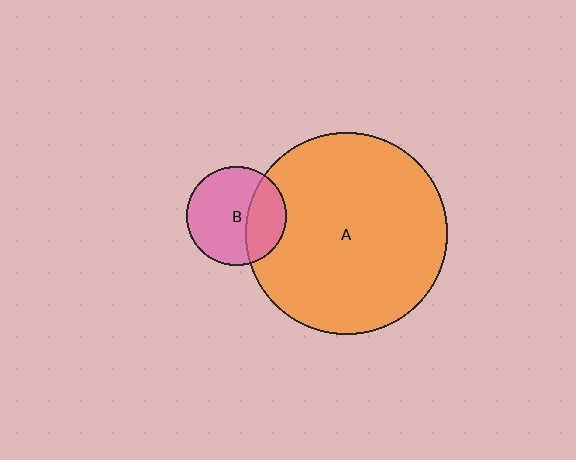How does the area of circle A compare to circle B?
Approximately 4.1 times.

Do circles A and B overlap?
Yes.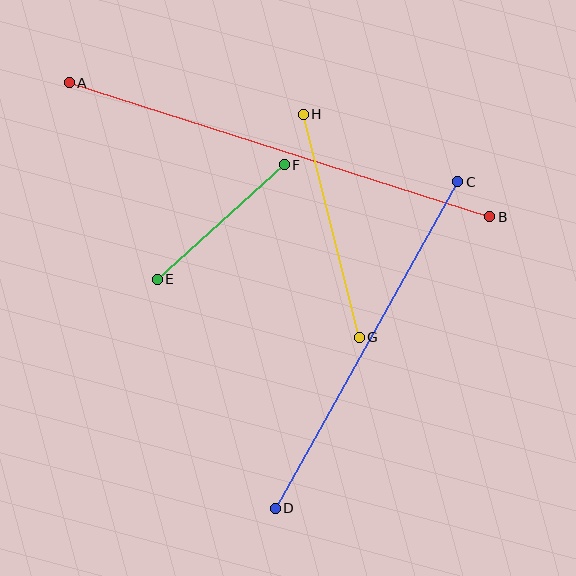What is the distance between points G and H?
The distance is approximately 230 pixels.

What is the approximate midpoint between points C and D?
The midpoint is at approximately (366, 345) pixels.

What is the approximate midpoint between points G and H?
The midpoint is at approximately (331, 226) pixels.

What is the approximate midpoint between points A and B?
The midpoint is at approximately (279, 150) pixels.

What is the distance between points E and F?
The distance is approximately 171 pixels.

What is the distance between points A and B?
The distance is approximately 441 pixels.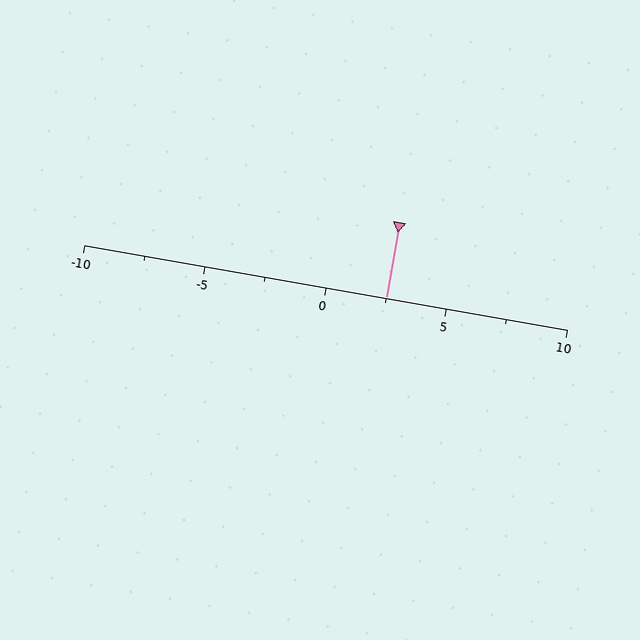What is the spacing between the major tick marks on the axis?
The major ticks are spaced 5 apart.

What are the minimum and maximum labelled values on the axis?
The axis runs from -10 to 10.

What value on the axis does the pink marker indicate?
The marker indicates approximately 2.5.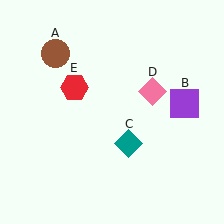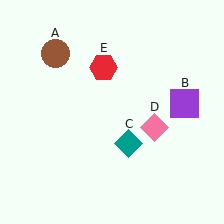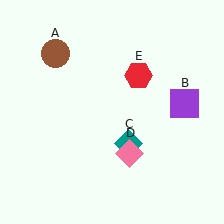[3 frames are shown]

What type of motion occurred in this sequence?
The pink diamond (object D), red hexagon (object E) rotated clockwise around the center of the scene.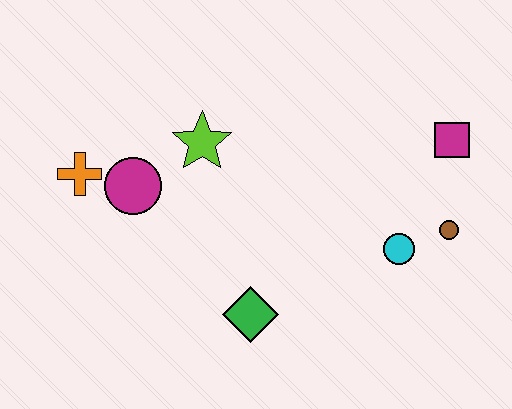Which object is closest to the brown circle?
The cyan circle is closest to the brown circle.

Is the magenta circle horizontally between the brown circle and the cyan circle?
No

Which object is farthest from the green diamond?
The magenta square is farthest from the green diamond.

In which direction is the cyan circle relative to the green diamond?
The cyan circle is to the right of the green diamond.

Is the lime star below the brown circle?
No